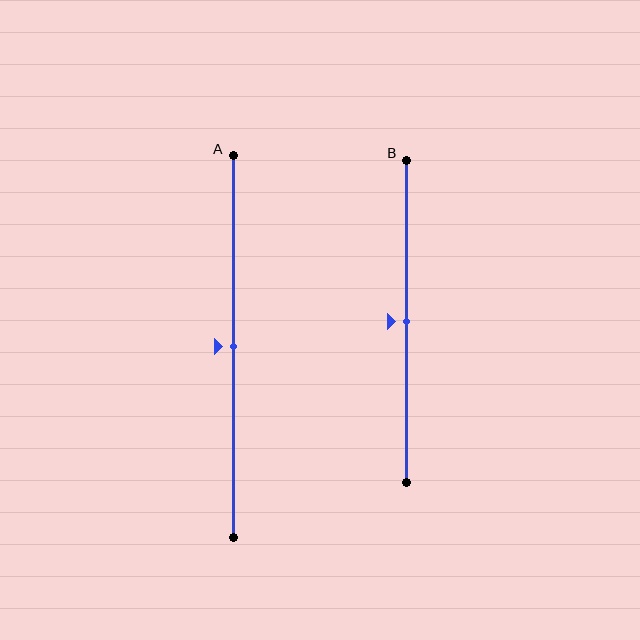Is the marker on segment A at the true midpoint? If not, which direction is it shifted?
Yes, the marker on segment A is at the true midpoint.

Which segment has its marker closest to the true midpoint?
Segment A has its marker closest to the true midpoint.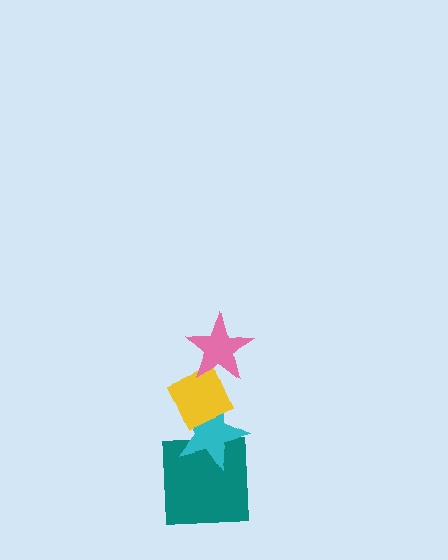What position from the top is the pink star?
The pink star is 1st from the top.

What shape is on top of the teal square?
The cyan star is on top of the teal square.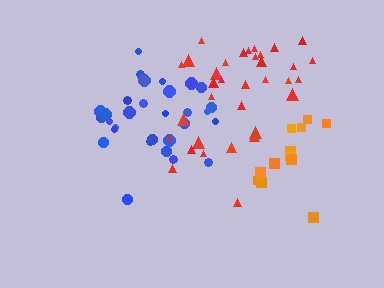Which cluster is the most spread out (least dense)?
Orange.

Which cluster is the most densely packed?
Blue.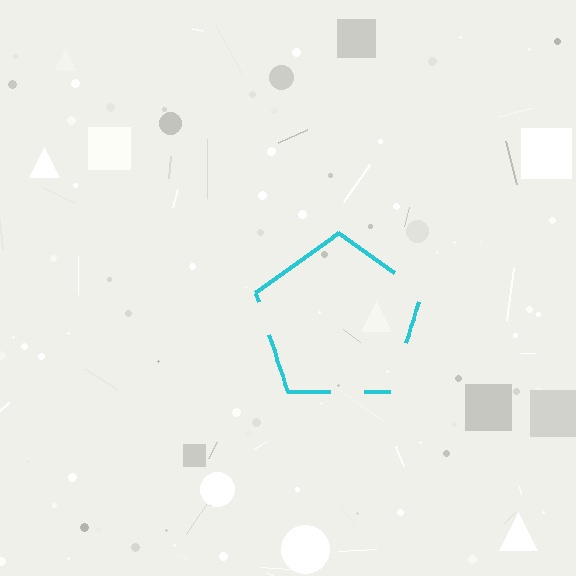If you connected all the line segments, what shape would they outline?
They would outline a pentagon.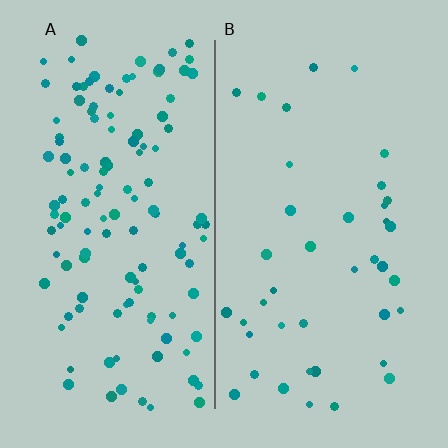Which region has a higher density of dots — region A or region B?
A (the left).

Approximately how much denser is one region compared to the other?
Approximately 3.1× — region A over region B.